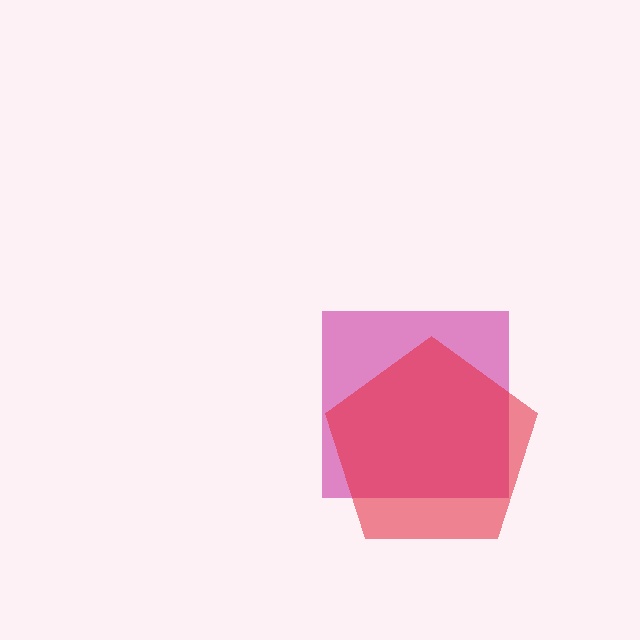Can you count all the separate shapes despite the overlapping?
Yes, there are 2 separate shapes.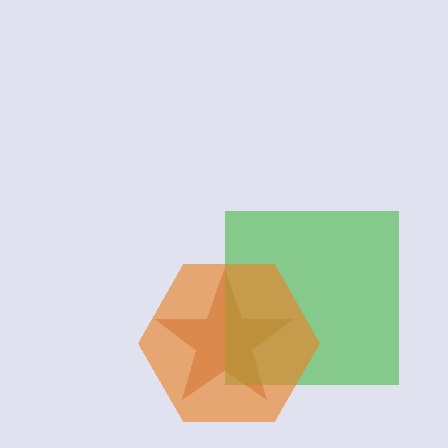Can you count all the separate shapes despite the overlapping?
Yes, there are 3 separate shapes.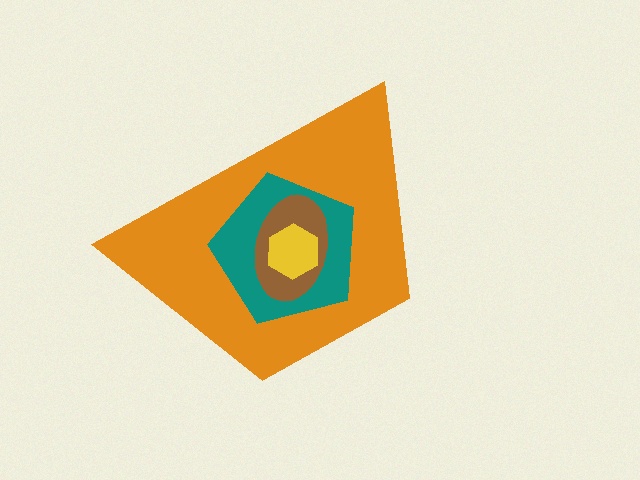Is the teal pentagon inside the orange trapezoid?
Yes.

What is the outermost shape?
The orange trapezoid.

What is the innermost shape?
The yellow hexagon.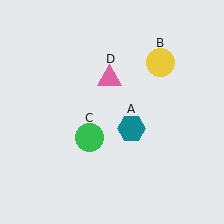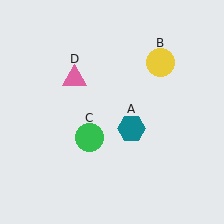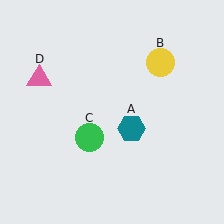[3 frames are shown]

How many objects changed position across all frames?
1 object changed position: pink triangle (object D).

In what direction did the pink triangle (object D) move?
The pink triangle (object D) moved left.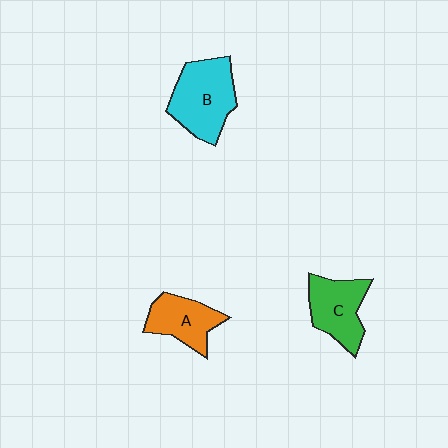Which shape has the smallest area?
Shape A (orange).